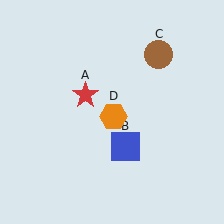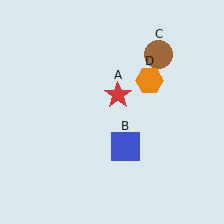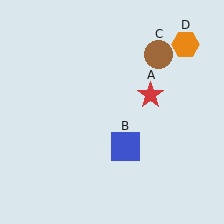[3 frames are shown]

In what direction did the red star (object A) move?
The red star (object A) moved right.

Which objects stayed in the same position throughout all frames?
Blue square (object B) and brown circle (object C) remained stationary.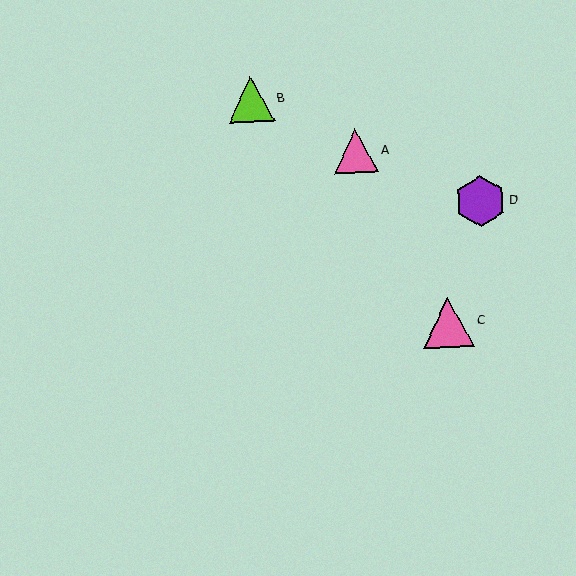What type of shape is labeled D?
Shape D is a purple hexagon.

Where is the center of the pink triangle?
The center of the pink triangle is at (356, 151).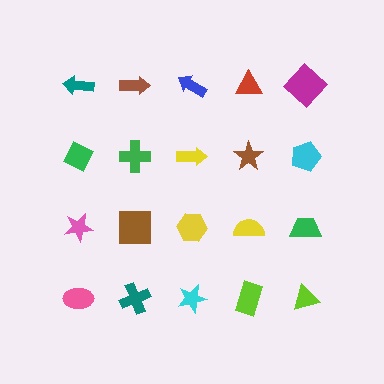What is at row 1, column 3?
A blue arrow.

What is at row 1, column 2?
A brown arrow.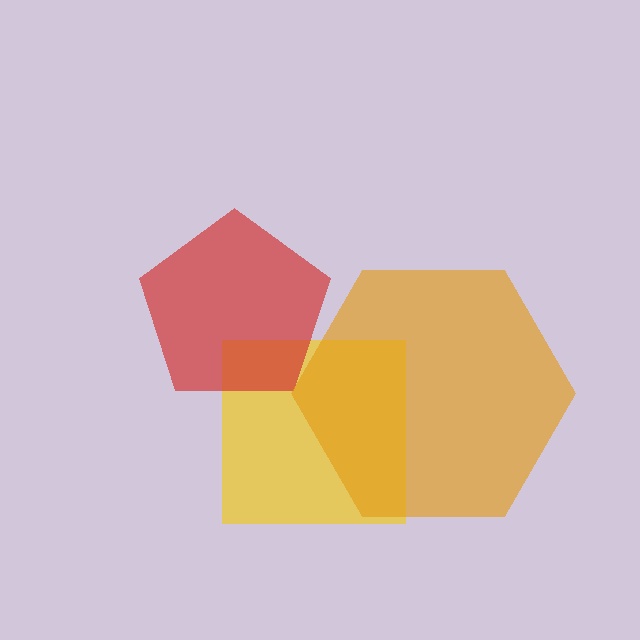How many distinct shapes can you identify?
There are 3 distinct shapes: a yellow square, a red pentagon, an orange hexagon.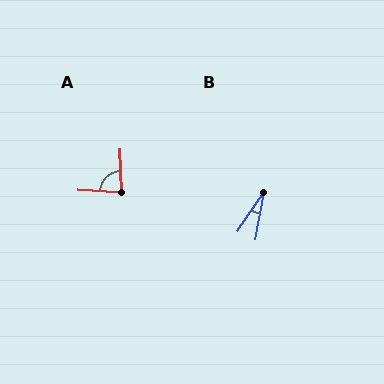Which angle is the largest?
A, at approximately 84 degrees.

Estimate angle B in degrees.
Approximately 24 degrees.